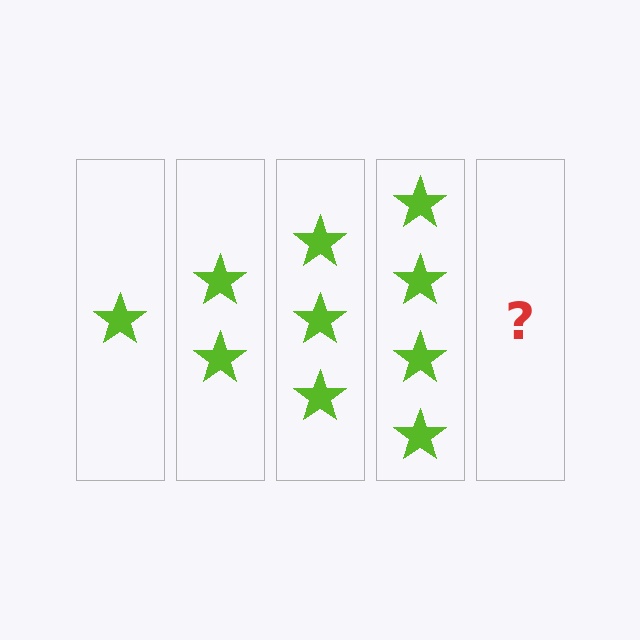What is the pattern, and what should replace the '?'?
The pattern is that each step adds one more star. The '?' should be 5 stars.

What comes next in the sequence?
The next element should be 5 stars.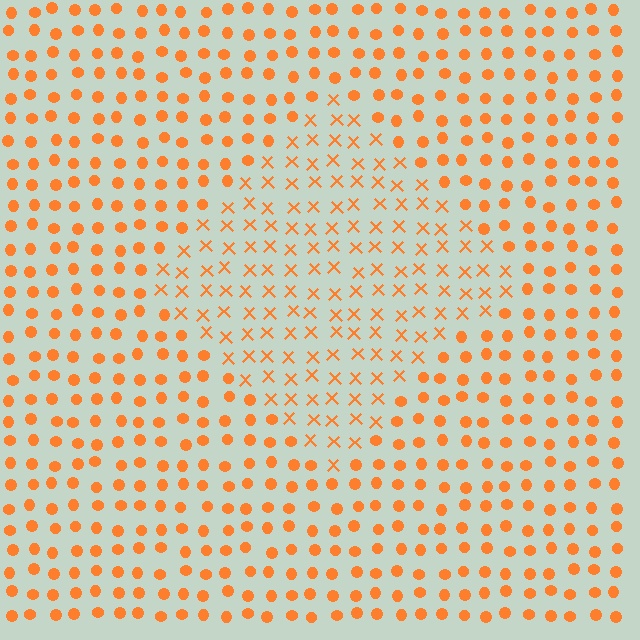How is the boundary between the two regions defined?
The boundary is defined by a change in element shape: X marks inside vs. circles outside. All elements share the same color and spacing.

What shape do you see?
I see a diamond.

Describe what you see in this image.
The image is filled with small orange elements arranged in a uniform grid. A diamond-shaped region contains X marks, while the surrounding area contains circles. The boundary is defined purely by the change in element shape.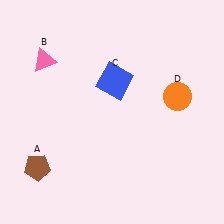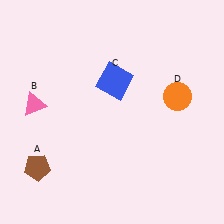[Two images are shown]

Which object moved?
The pink triangle (B) moved down.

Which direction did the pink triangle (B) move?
The pink triangle (B) moved down.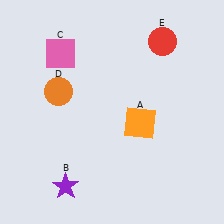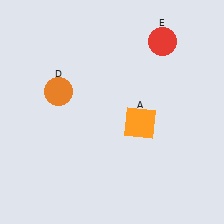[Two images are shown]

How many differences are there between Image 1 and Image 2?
There are 2 differences between the two images.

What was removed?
The purple star (B), the pink square (C) were removed in Image 2.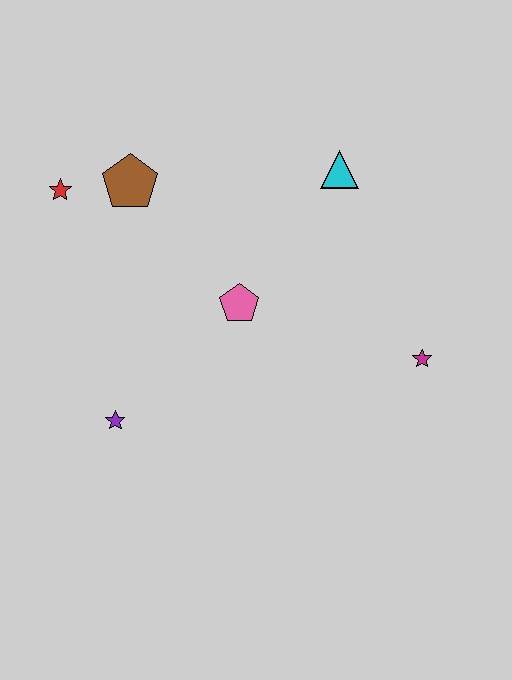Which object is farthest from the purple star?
The cyan triangle is farthest from the purple star.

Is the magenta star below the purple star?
No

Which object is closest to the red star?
The brown pentagon is closest to the red star.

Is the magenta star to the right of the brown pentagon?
Yes